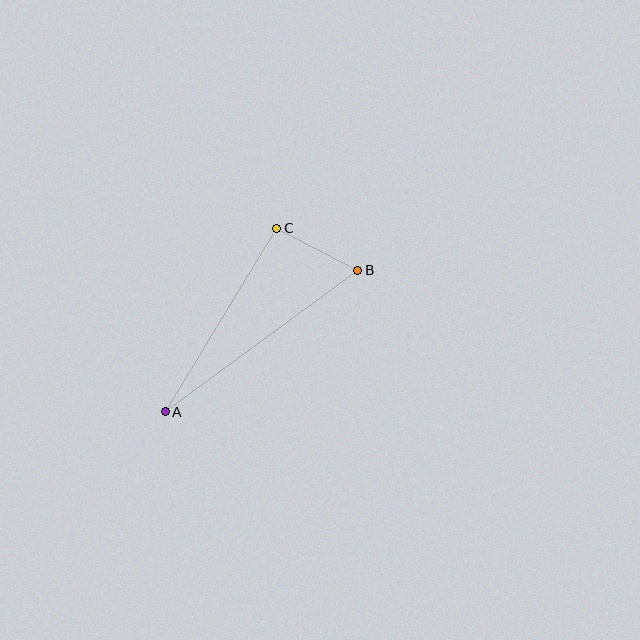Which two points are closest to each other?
Points B and C are closest to each other.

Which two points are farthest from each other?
Points A and B are farthest from each other.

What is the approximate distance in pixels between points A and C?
The distance between A and C is approximately 215 pixels.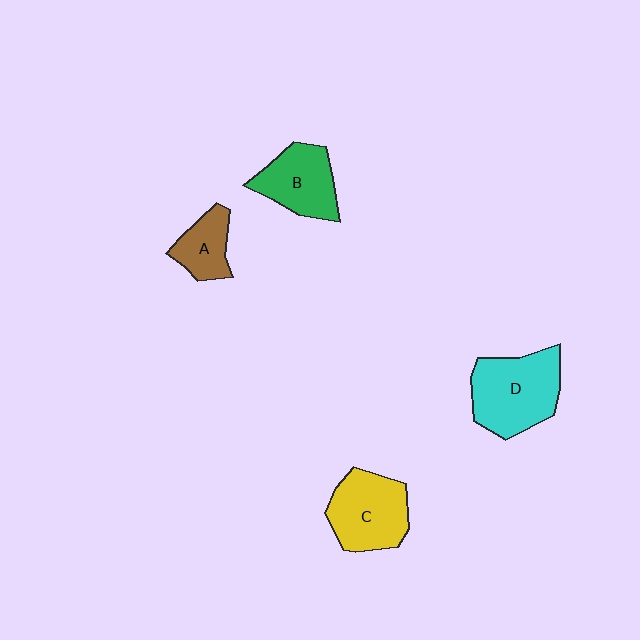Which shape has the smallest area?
Shape A (brown).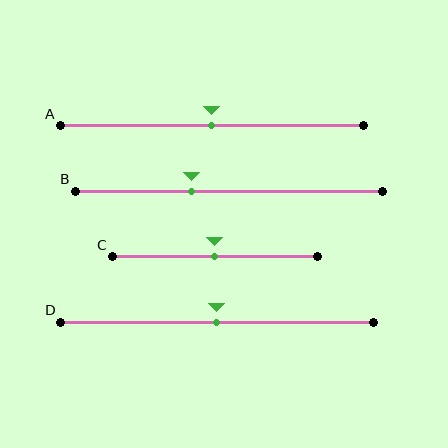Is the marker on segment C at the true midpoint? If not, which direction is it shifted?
Yes, the marker on segment C is at the true midpoint.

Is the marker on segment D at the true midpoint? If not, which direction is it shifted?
Yes, the marker on segment D is at the true midpoint.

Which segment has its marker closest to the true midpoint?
Segment A has its marker closest to the true midpoint.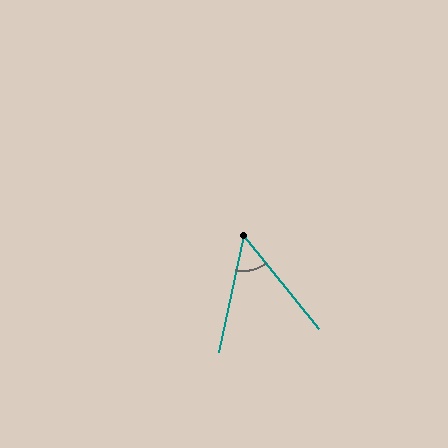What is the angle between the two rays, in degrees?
Approximately 51 degrees.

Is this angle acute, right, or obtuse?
It is acute.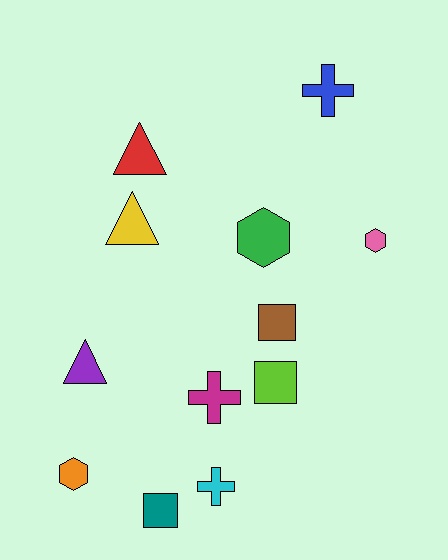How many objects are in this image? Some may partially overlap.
There are 12 objects.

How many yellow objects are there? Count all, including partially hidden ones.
There is 1 yellow object.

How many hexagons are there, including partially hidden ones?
There are 3 hexagons.